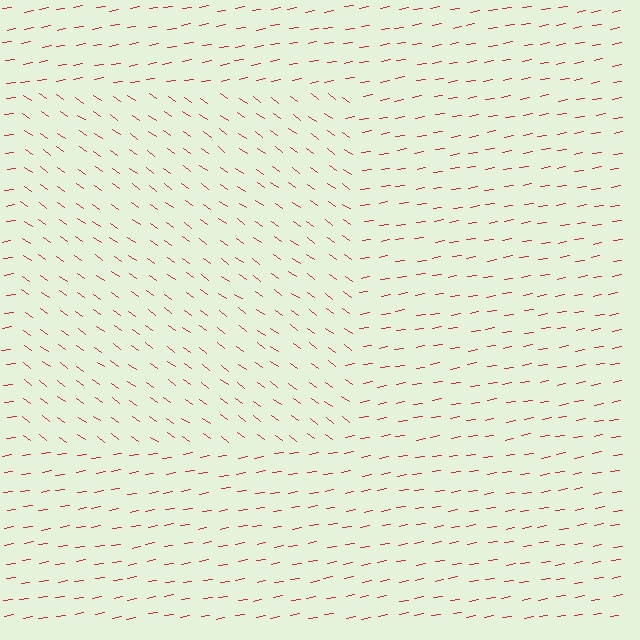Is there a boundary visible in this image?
Yes, there is a texture boundary formed by a change in line orientation.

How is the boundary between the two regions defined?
The boundary is defined purely by a change in line orientation (approximately 45 degrees difference). All lines are the same color and thickness.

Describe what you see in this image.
The image is filled with small red line segments. A rectangle region in the image has lines oriented differently from the surrounding lines, creating a visible texture boundary.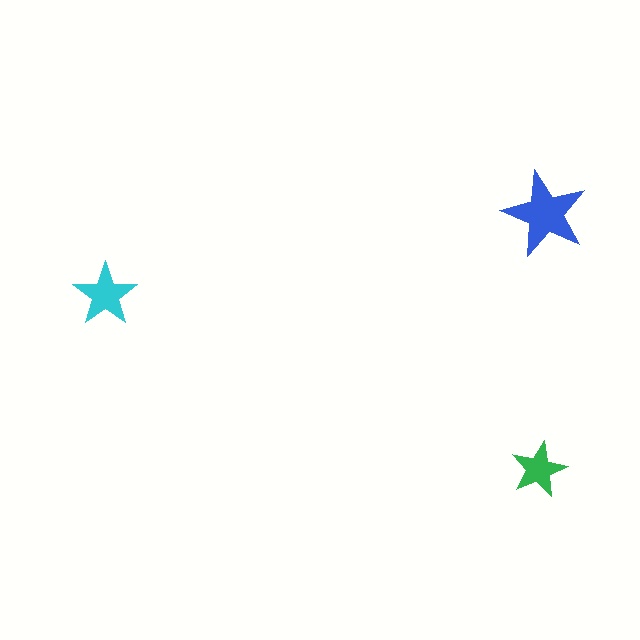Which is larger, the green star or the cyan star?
The cyan one.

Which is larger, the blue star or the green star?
The blue one.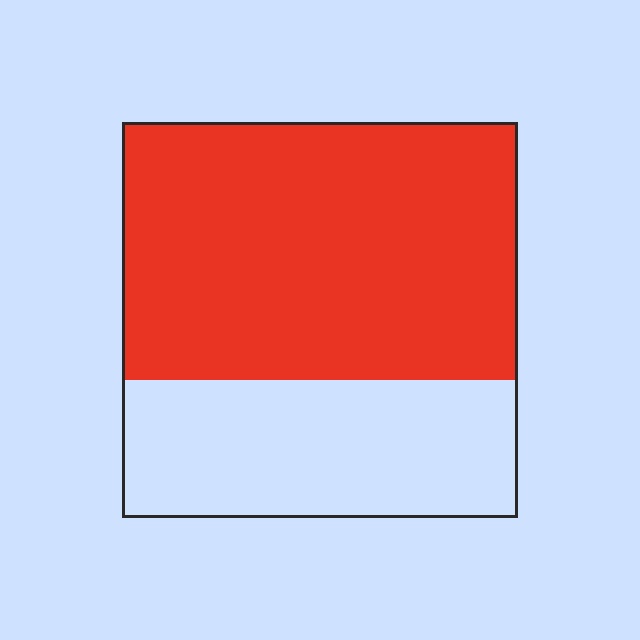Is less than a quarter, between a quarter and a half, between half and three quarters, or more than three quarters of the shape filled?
Between half and three quarters.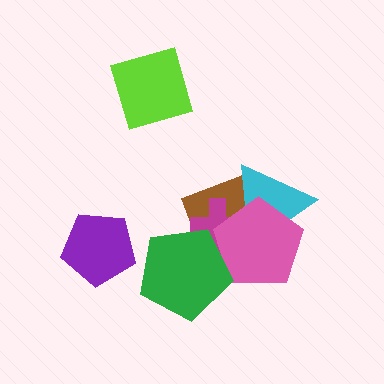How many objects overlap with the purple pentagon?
0 objects overlap with the purple pentagon.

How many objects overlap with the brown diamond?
4 objects overlap with the brown diamond.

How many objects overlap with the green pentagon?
3 objects overlap with the green pentagon.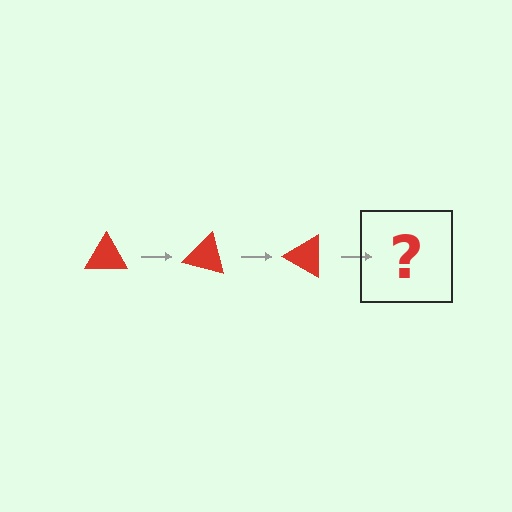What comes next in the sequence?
The next element should be a red triangle rotated 45 degrees.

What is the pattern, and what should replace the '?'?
The pattern is that the triangle rotates 15 degrees each step. The '?' should be a red triangle rotated 45 degrees.